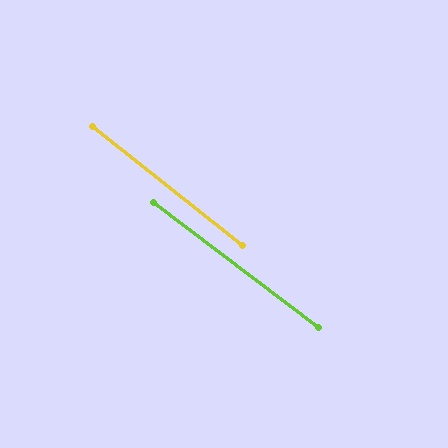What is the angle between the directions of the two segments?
Approximately 1 degree.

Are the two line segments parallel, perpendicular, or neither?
Parallel — their directions differ by only 1.4°.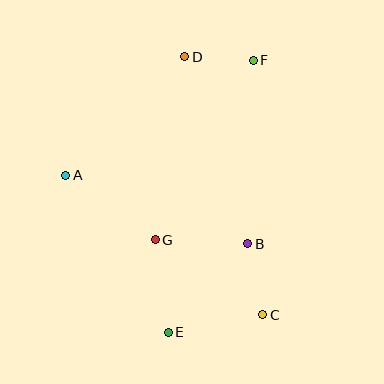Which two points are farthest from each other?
Points E and F are farthest from each other.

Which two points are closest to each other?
Points D and F are closest to each other.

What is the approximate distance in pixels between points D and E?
The distance between D and E is approximately 276 pixels.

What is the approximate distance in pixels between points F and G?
The distance between F and G is approximately 205 pixels.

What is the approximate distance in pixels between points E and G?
The distance between E and G is approximately 93 pixels.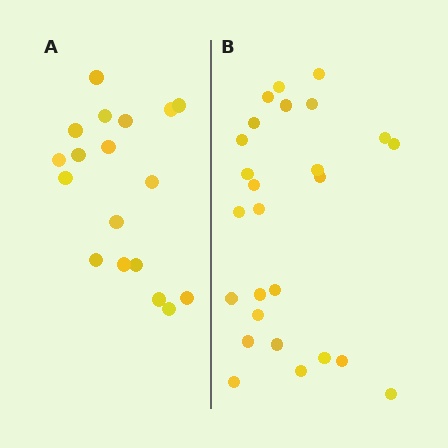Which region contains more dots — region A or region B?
Region B (the right region) has more dots.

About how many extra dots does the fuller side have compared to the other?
Region B has roughly 8 or so more dots than region A.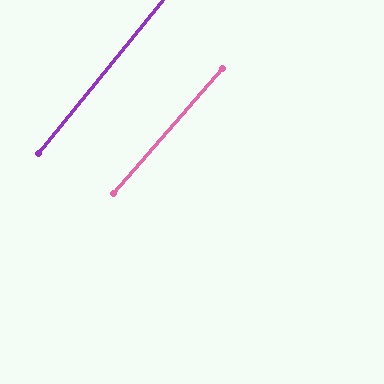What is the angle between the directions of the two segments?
Approximately 2 degrees.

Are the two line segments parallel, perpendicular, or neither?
Parallel — their directions differ by only 1.7°.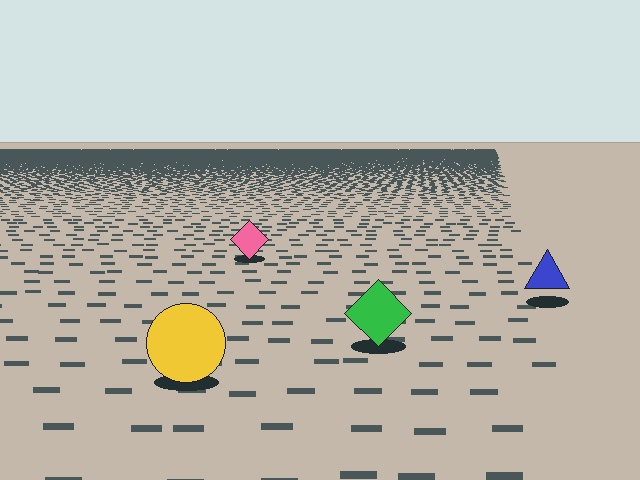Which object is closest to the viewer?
The yellow circle is closest. The texture marks near it are larger and more spread out.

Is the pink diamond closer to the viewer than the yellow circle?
No. The yellow circle is closer — you can tell from the texture gradient: the ground texture is coarser near it.